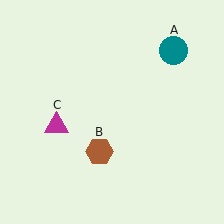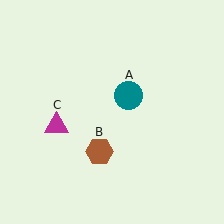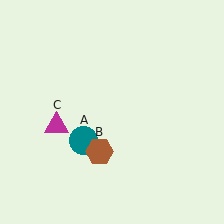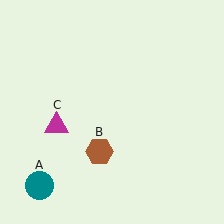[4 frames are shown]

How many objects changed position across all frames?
1 object changed position: teal circle (object A).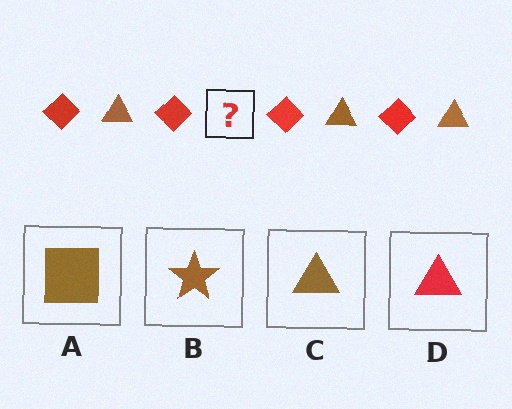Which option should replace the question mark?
Option C.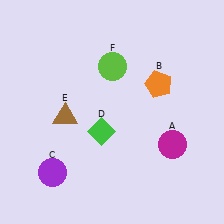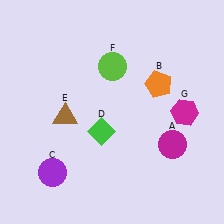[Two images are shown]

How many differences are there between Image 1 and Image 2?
There is 1 difference between the two images.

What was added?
A magenta hexagon (G) was added in Image 2.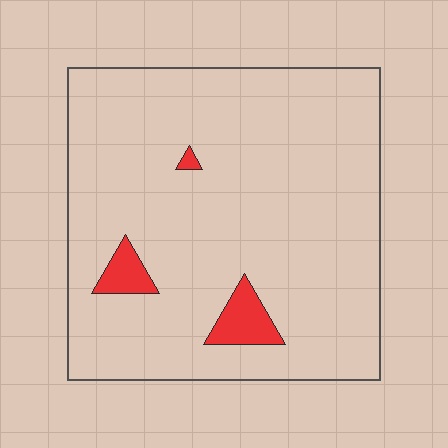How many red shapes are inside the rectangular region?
3.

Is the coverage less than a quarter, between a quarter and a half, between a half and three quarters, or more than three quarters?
Less than a quarter.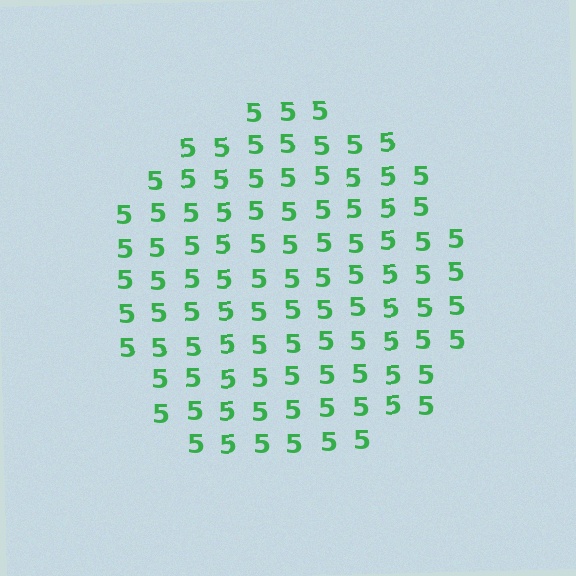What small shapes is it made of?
It is made of small digit 5's.